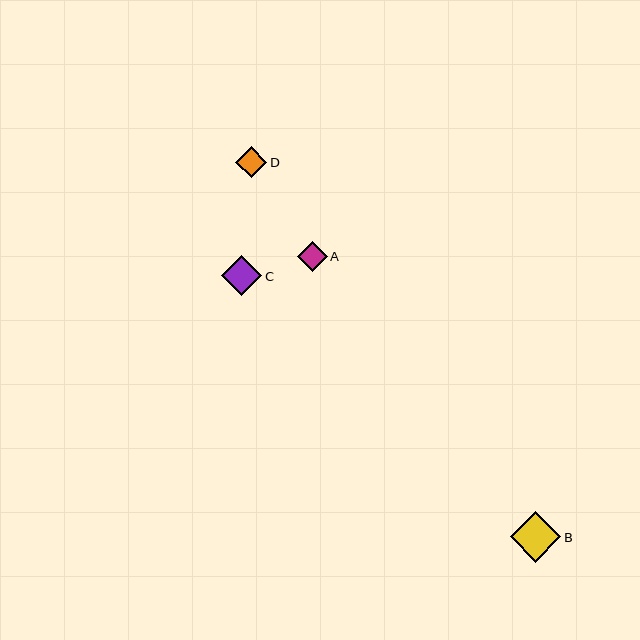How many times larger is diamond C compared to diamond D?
Diamond C is approximately 1.3 times the size of diamond D.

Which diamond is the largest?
Diamond B is the largest with a size of approximately 51 pixels.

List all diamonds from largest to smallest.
From largest to smallest: B, C, D, A.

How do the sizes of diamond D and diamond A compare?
Diamond D and diamond A are approximately the same size.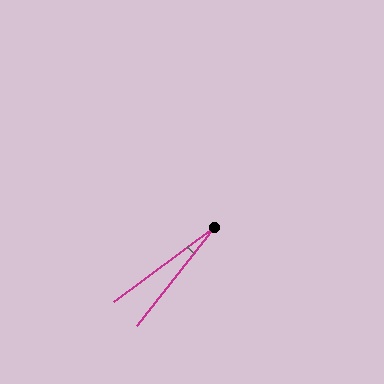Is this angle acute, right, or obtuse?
It is acute.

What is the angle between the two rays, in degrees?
Approximately 15 degrees.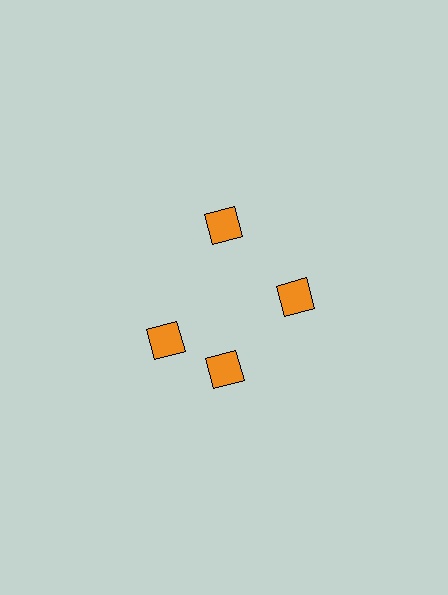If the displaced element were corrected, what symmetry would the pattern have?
It would have 4-fold rotational symmetry — the pattern would map onto itself every 90 degrees.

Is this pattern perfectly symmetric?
No. The 4 orange diamonds are arranged in a ring, but one element near the 9 o'clock position is rotated out of alignment along the ring, breaking the 4-fold rotational symmetry.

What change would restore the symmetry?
The symmetry would be restored by rotating it back into even spacing with its neighbors so that all 4 diamonds sit at equal angles and equal distance from the center.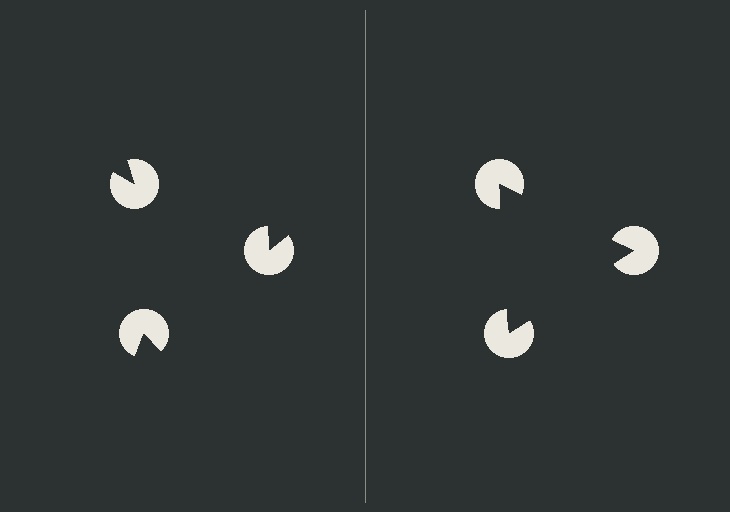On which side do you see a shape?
An illusory triangle appears on the right side. On the left side the wedge cuts are rotated, so no coherent shape forms.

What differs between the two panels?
The pac-man discs are positioned identically on both sides; only the wedge orientations differ. On the right they align to a triangle; on the left they are misaligned.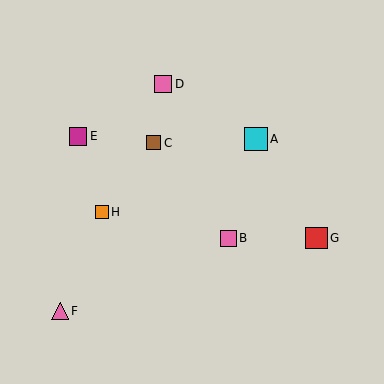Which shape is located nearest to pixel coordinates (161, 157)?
The brown square (labeled C) at (154, 143) is nearest to that location.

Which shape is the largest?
The cyan square (labeled A) is the largest.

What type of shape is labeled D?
Shape D is a pink square.